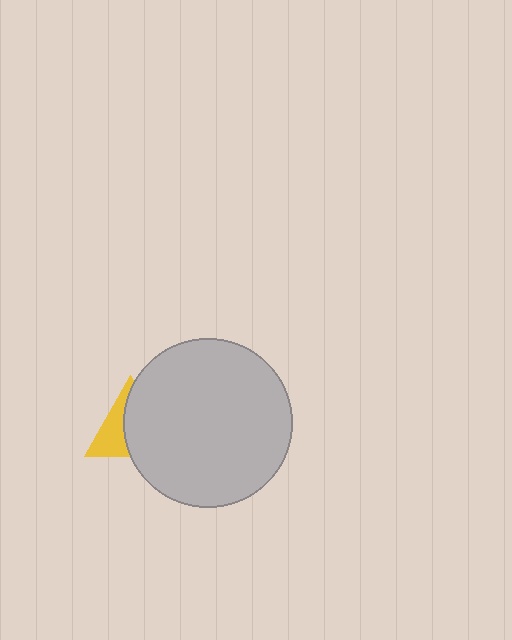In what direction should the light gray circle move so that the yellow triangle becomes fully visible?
The light gray circle should move right. That is the shortest direction to clear the overlap and leave the yellow triangle fully visible.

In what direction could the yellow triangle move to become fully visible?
The yellow triangle could move left. That would shift it out from behind the light gray circle entirely.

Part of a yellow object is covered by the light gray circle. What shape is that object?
It is a triangle.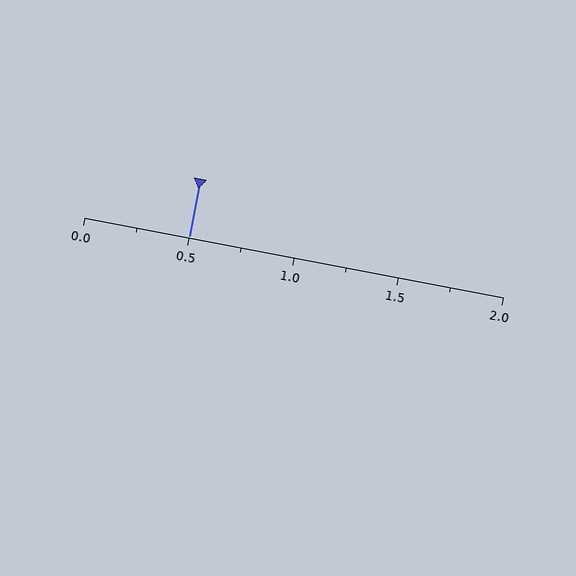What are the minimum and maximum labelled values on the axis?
The axis runs from 0.0 to 2.0.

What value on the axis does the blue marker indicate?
The marker indicates approximately 0.5.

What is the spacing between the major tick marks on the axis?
The major ticks are spaced 0.5 apart.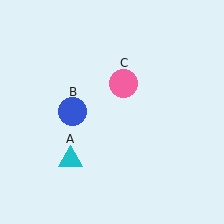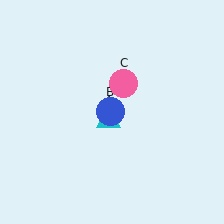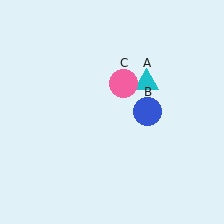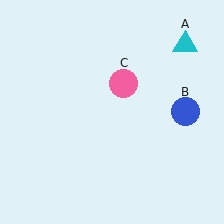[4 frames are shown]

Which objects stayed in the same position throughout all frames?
Pink circle (object C) remained stationary.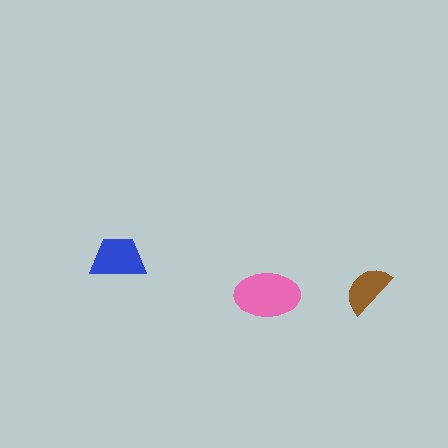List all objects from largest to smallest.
The pink ellipse, the blue trapezoid, the brown semicircle.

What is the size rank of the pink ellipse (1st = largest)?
1st.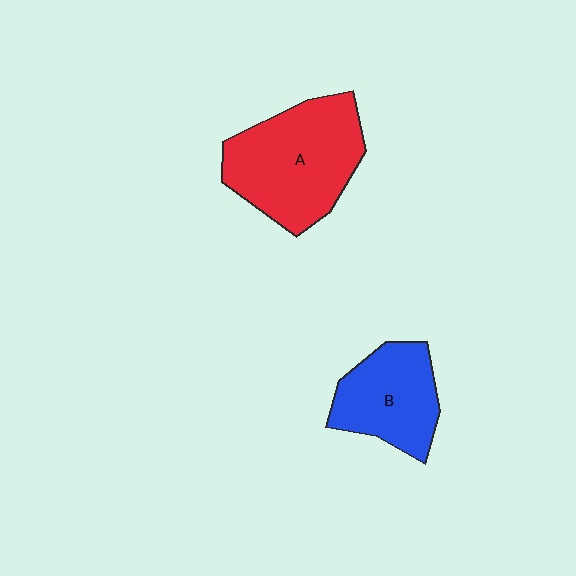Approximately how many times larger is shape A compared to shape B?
Approximately 1.5 times.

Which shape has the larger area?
Shape A (red).